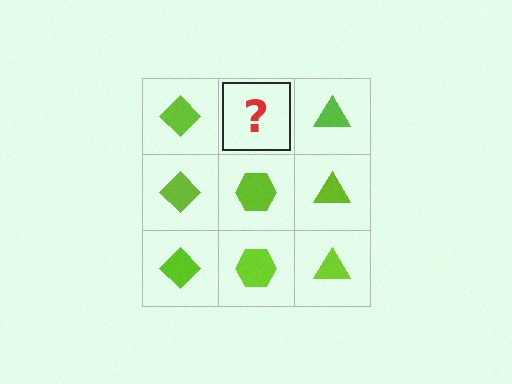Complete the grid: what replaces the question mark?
The question mark should be replaced with a lime hexagon.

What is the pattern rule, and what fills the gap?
The rule is that each column has a consistent shape. The gap should be filled with a lime hexagon.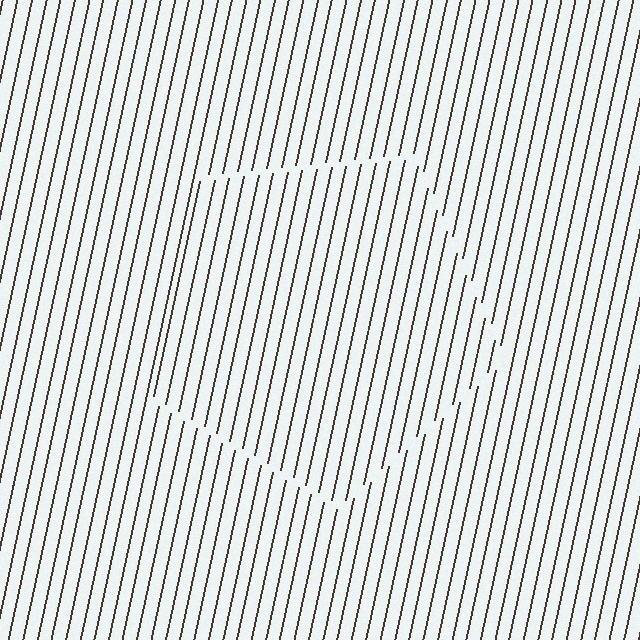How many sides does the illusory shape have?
5 sides — the line-ends trace a pentagon.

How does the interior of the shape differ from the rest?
The interior of the shape contains the same grating, shifted by half a period — the contour is defined by the phase discontinuity where line-ends from the inner and outer gratings abut.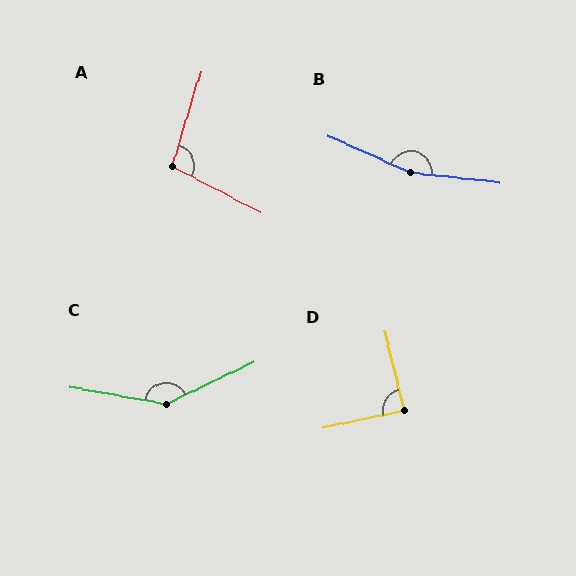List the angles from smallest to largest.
D (88°), A (101°), C (145°), B (162°).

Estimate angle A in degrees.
Approximately 101 degrees.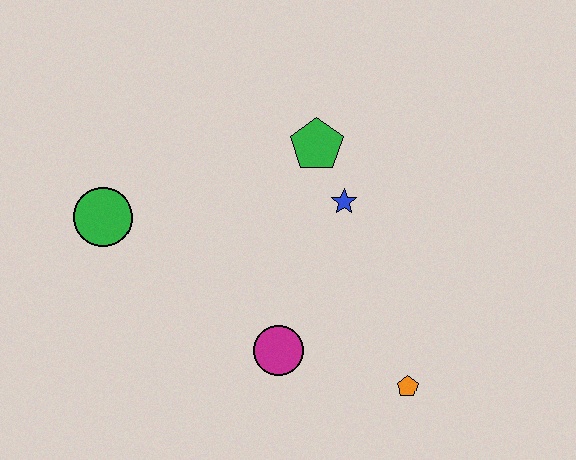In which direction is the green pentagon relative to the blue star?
The green pentagon is above the blue star.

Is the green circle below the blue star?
Yes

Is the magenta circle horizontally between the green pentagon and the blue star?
No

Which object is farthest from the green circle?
The orange pentagon is farthest from the green circle.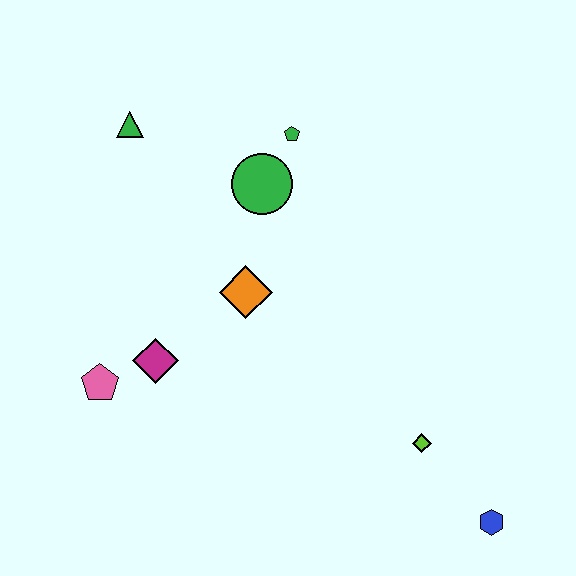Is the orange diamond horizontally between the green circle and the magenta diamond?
Yes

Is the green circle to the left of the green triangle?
No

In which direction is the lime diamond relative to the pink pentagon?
The lime diamond is to the right of the pink pentagon.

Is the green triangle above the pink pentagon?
Yes